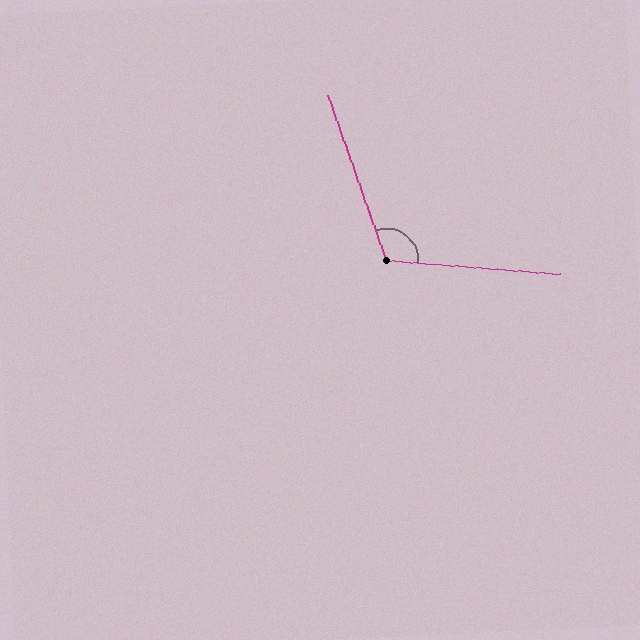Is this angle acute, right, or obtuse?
It is obtuse.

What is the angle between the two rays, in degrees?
Approximately 114 degrees.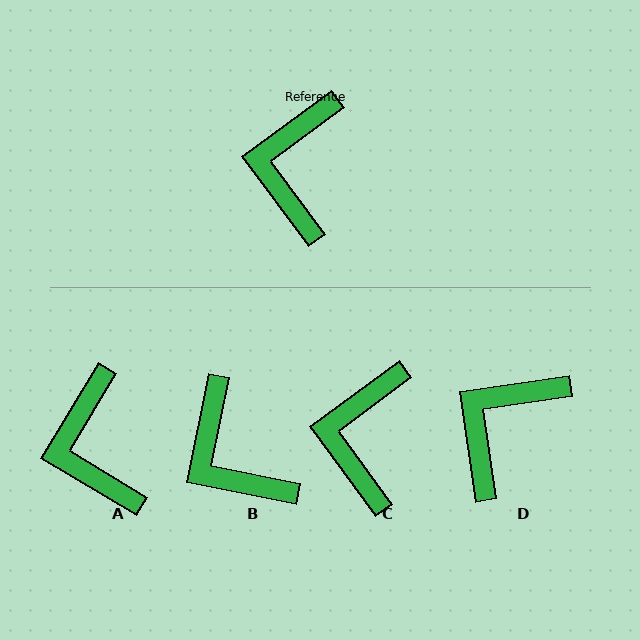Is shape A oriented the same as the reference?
No, it is off by about 23 degrees.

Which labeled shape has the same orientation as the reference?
C.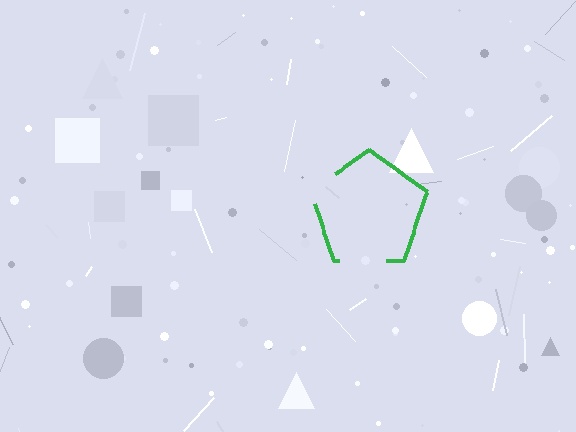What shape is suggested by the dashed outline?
The dashed outline suggests a pentagon.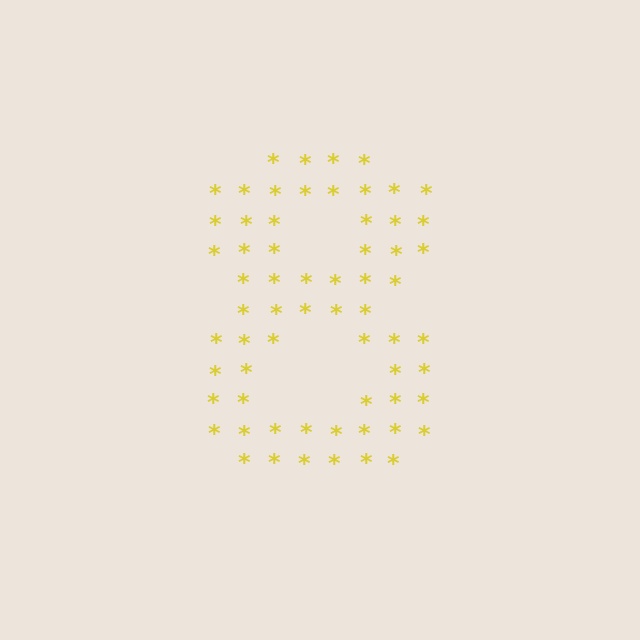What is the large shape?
The large shape is the digit 8.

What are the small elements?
The small elements are asterisks.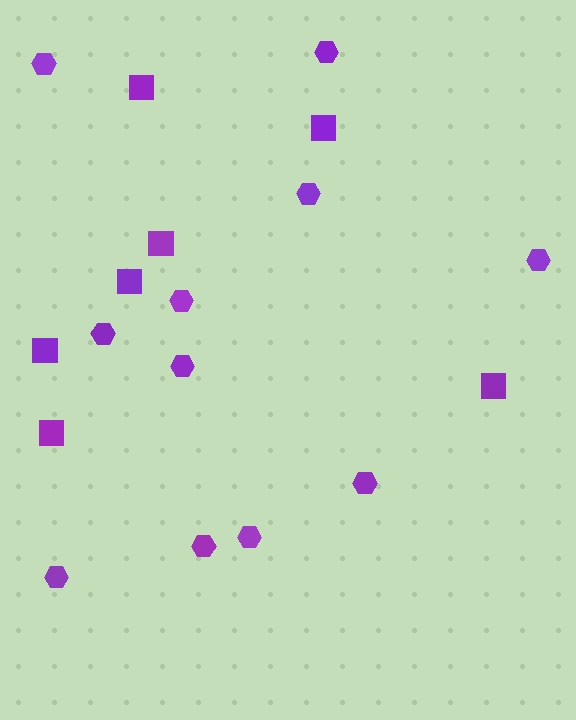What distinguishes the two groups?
There are 2 groups: one group of hexagons (11) and one group of squares (7).